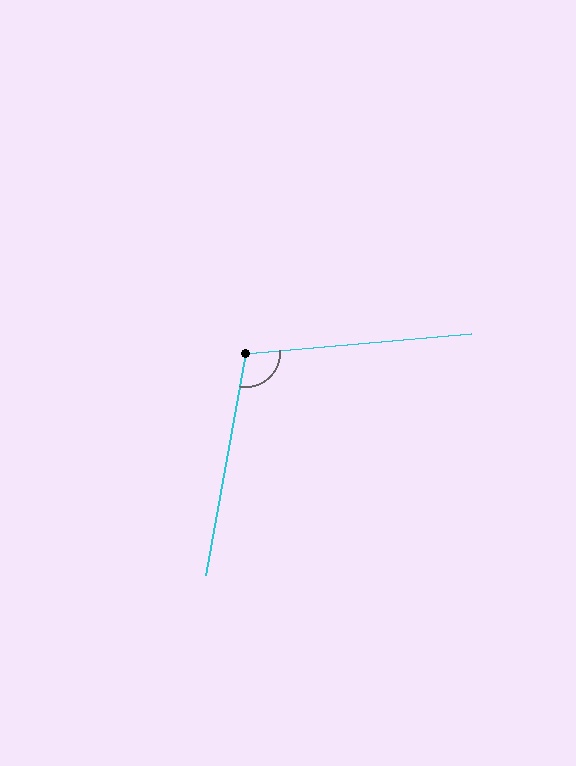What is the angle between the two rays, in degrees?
Approximately 105 degrees.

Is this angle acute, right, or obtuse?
It is obtuse.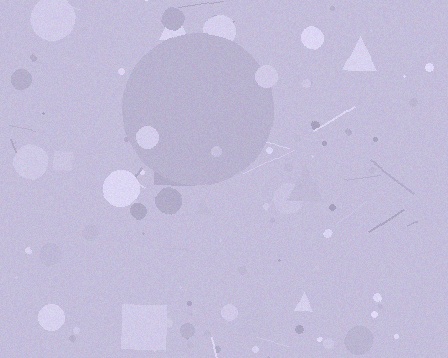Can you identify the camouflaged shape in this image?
The camouflaged shape is a circle.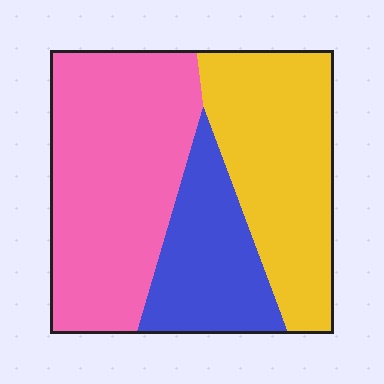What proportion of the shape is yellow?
Yellow covers about 35% of the shape.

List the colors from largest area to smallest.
From largest to smallest: pink, yellow, blue.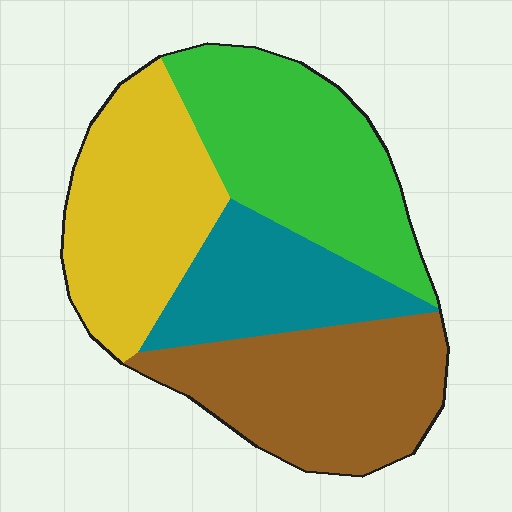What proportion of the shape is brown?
Brown takes up about one quarter (1/4) of the shape.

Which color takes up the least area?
Teal, at roughly 20%.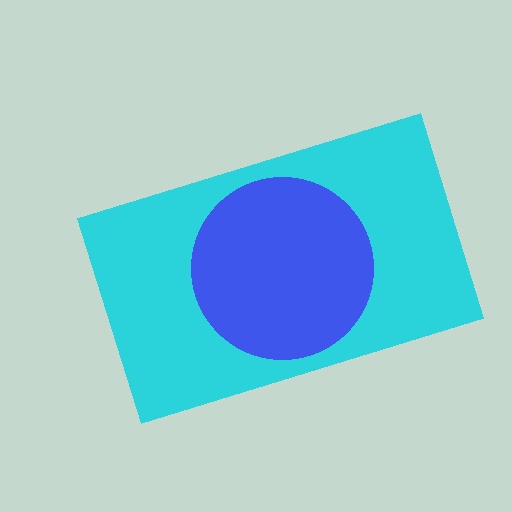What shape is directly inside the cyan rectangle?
The blue circle.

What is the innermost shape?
The blue circle.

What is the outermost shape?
The cyan rectangle.